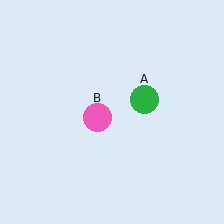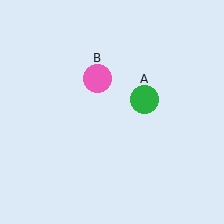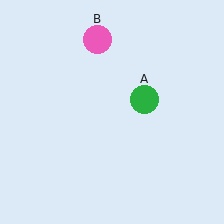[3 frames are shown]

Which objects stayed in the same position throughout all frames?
Green circle (object A) remained stationary.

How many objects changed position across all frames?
1 object changed position: pink circle (object B).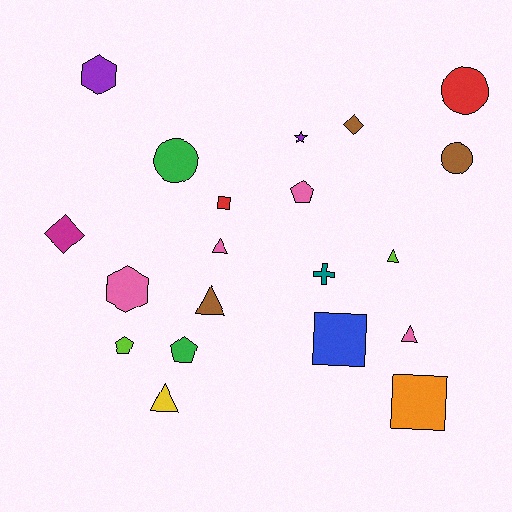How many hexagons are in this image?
There are 2 hexagons.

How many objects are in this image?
There are 20 objects.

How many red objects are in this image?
There are 2 red objects.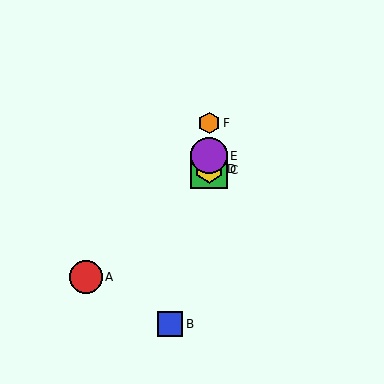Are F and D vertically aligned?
Yes, both are at x≈209.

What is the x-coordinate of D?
Object D is at x≈209.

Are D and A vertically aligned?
No, D is at x≈209 and A is at x≈86.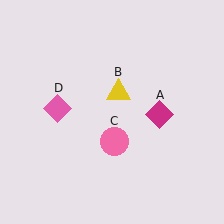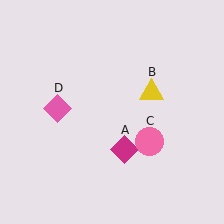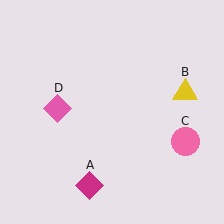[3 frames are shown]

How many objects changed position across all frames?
3 objects changed position: magenta diamond (object A), yellow triangle (object B), pink circle (object C).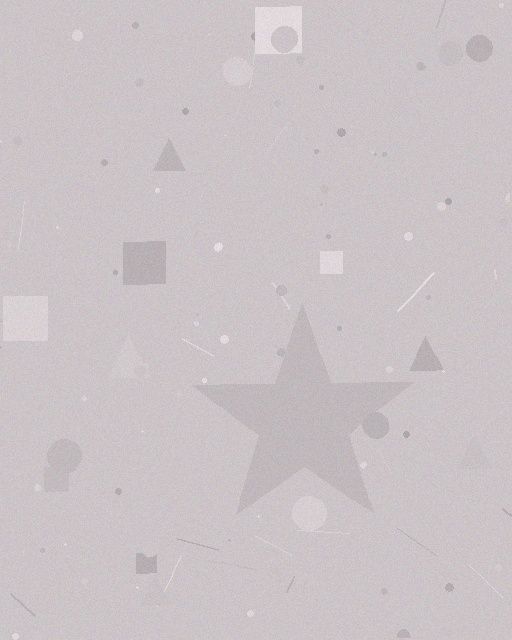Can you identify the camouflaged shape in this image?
The camouflaged shape is a star.